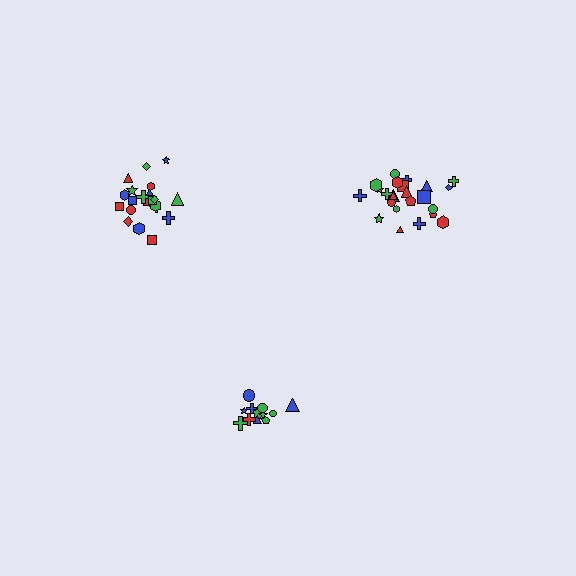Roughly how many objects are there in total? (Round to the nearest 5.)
Roughly 60 objects in total.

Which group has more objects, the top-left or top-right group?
The top-right group.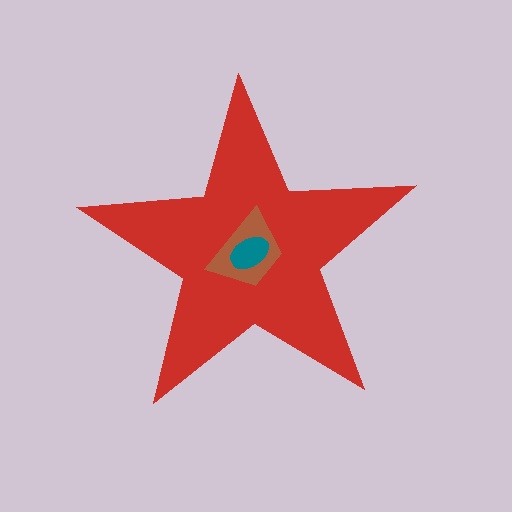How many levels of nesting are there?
3.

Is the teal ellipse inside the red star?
Yes.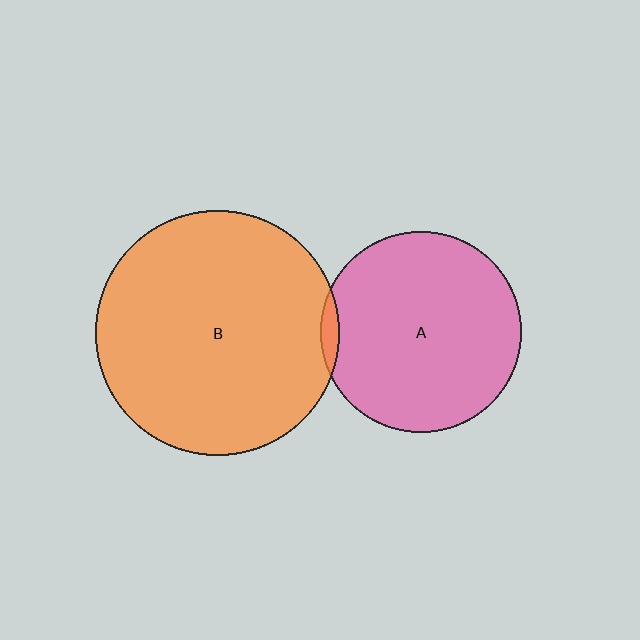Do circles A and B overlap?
Yes.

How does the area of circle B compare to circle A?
Approximately 1.5 times.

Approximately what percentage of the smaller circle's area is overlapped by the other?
Approximately 5%.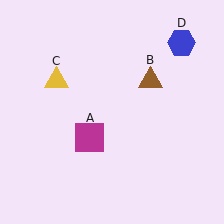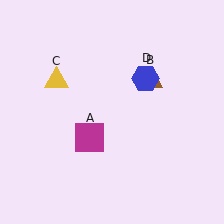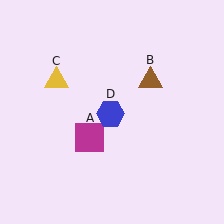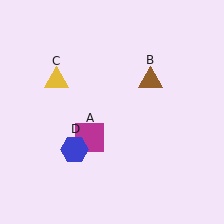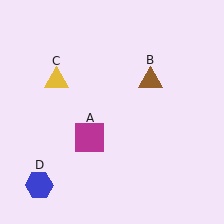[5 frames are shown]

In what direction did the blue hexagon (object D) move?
The blue hexagon (object D) moved down and to the left.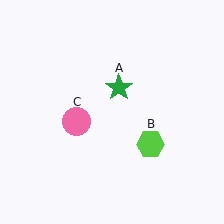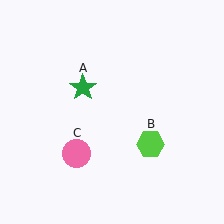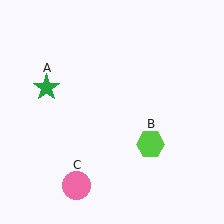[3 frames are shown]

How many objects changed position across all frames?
2 objects changed position: green star (object A), pink circle (object C).